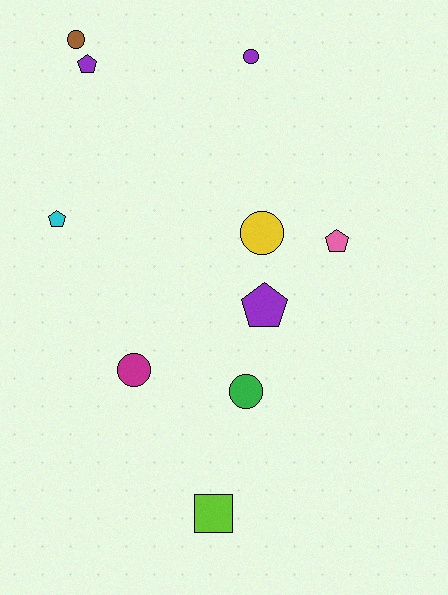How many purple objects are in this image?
There are 3 purple objects.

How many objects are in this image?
There are 10 objects.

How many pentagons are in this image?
There are 4 pentagons.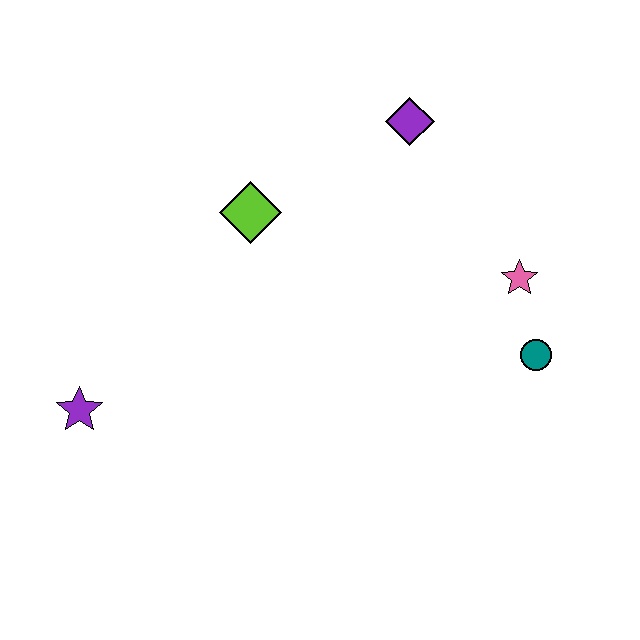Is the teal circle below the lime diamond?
Yes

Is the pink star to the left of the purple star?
No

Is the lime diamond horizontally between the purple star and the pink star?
Yes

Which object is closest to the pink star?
The teal circle is closest to the pink star.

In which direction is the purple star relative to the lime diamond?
The purple star is below the lime diamond.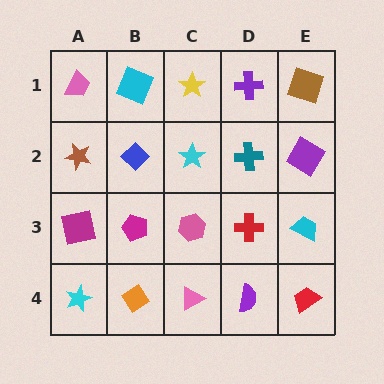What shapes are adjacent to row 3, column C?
A cyan star (row 2, column C), a pink triangle (row 4, column C), a magenta pentagon (row 3, column B), a red cross (row 3, column D).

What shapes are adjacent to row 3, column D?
A teal cross (row 2, column D), a purple semicircle (row 4, column D), a pink hexagon (row 3, column C), a cyan trapezoid (row 3, column E).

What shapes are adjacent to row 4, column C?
A pink hexagon (row 3, column C), an orange diamond (row 4, column B), a purple semicircle (row 4, column D).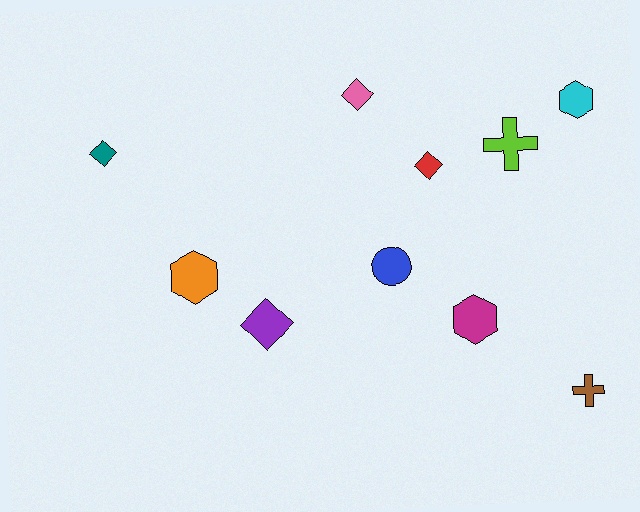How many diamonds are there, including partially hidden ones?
There are 4 diamonds.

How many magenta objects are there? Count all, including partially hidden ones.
There is 1 magenta object.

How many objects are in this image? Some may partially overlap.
There are 10 objects.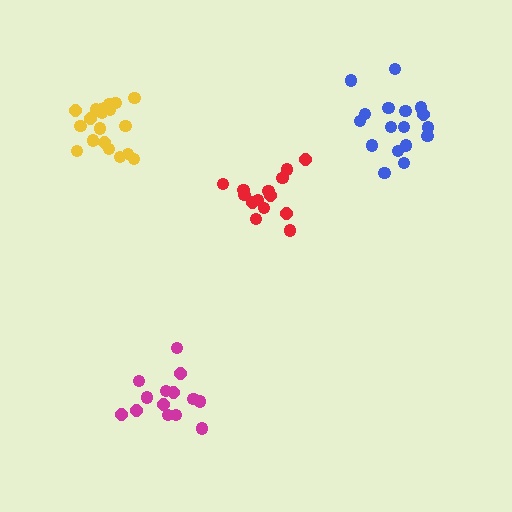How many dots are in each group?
Group 1: 14 dots, Group 2: 14 dots, Group 3: 20 dots, Group 4: 17 dots (65 total).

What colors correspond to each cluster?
The clusters are colored: red, magenta, yellow, blue.